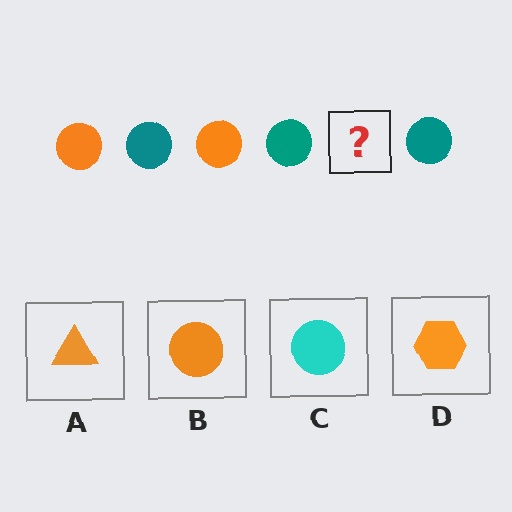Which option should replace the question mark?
Option B.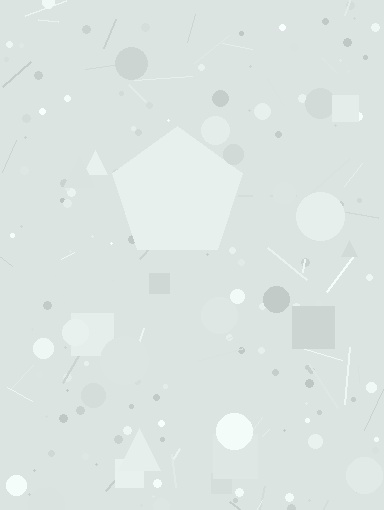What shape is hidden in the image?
A pentagon is hidden in the image.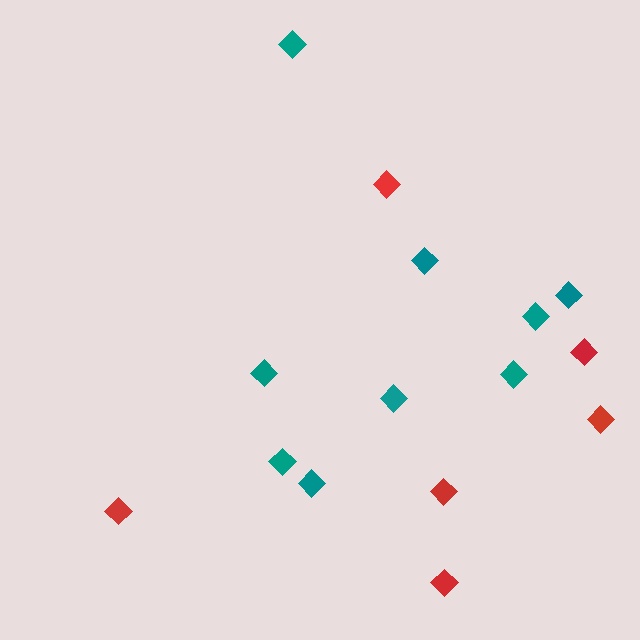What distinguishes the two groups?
There are 2 groups: one group of red diamonds (6) and one group of teal diamonds (9).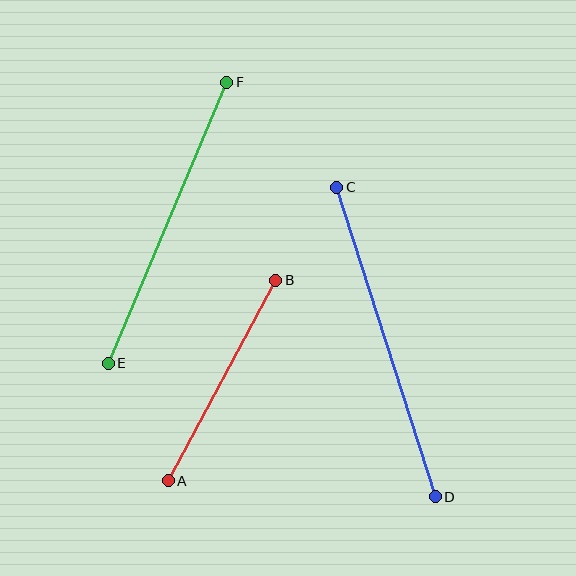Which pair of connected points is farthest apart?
Points C and D are farthest apart.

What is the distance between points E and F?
The distance is approximately 305 pixels.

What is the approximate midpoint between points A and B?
The midpoint is at approximately (222, 380) pixels.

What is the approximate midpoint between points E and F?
The midpoint is at approximately (167, 223) pixels.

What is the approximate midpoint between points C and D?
The midpoint is at approximately (386, 342) pixels.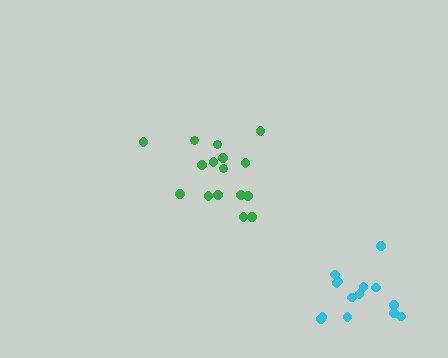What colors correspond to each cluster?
The clusters are colored: green, cyan.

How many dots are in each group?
Group 1: 16 dots, Group 2: 14 dots (30 total).